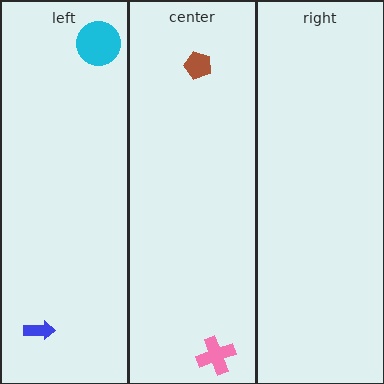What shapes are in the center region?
The brown pentagon, the pink cross.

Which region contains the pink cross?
The center region.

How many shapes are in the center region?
2.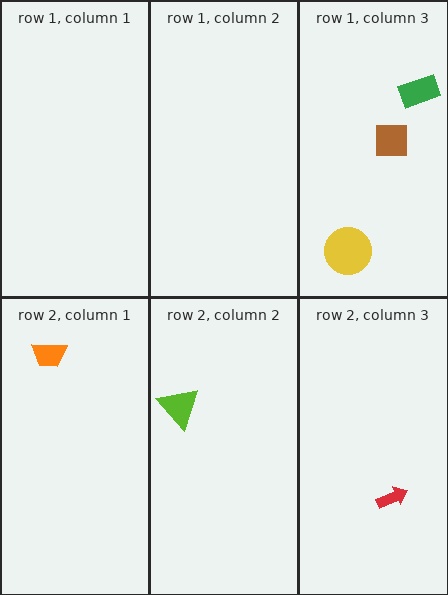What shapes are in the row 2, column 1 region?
The orange trapezoid.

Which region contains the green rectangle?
The row 1, column 3 region.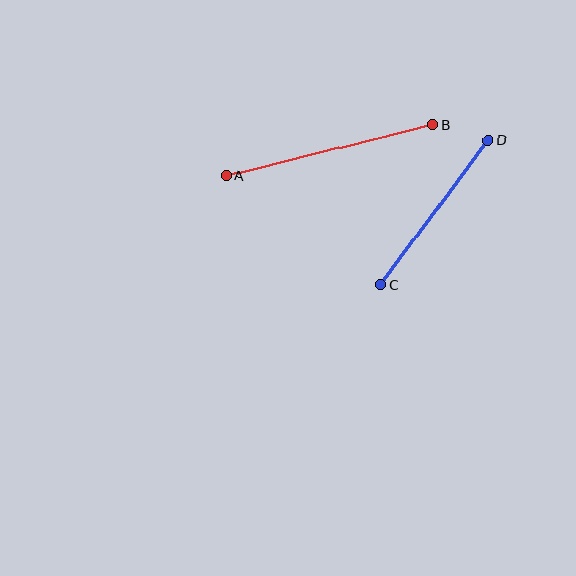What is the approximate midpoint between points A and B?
The midpoint is at approximately (329, 150) pixels.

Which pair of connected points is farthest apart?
Points A and B are farthest apart.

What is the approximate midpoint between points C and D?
The midpoint is at approximately (434, 213) pixels.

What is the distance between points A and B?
The distance is approximately 212 pixels.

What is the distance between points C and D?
The distance is approximately 180 pixels.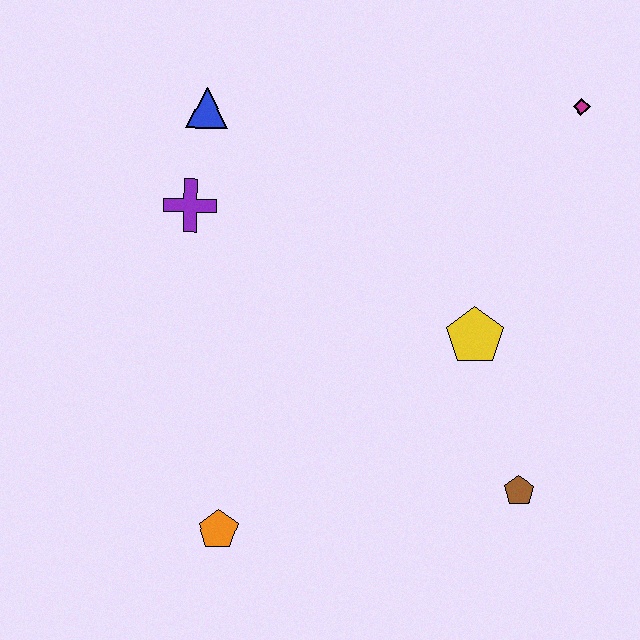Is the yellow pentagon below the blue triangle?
Yes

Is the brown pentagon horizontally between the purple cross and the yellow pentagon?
No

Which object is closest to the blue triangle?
The purple cross is closest to the blue triangle.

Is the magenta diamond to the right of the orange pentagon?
Yes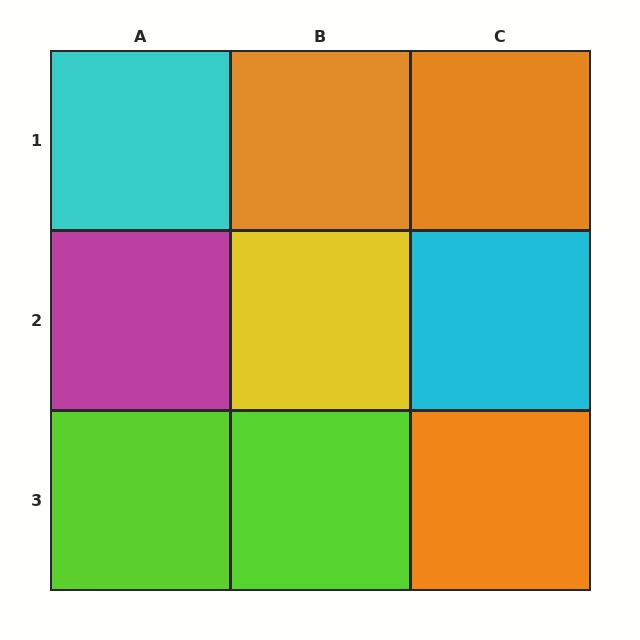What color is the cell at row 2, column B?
Yellow.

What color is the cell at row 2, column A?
Magenta.